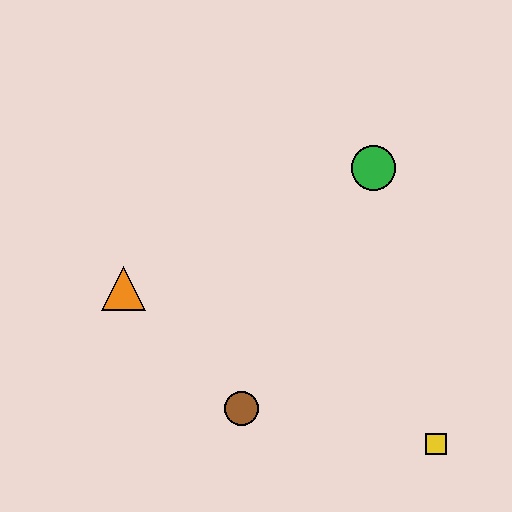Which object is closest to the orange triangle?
The brown circle is closest to the orange triangle.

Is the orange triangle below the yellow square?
No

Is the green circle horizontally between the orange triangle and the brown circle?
No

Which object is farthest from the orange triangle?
The yellow square is farthest from the orange triangle.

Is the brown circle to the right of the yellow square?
No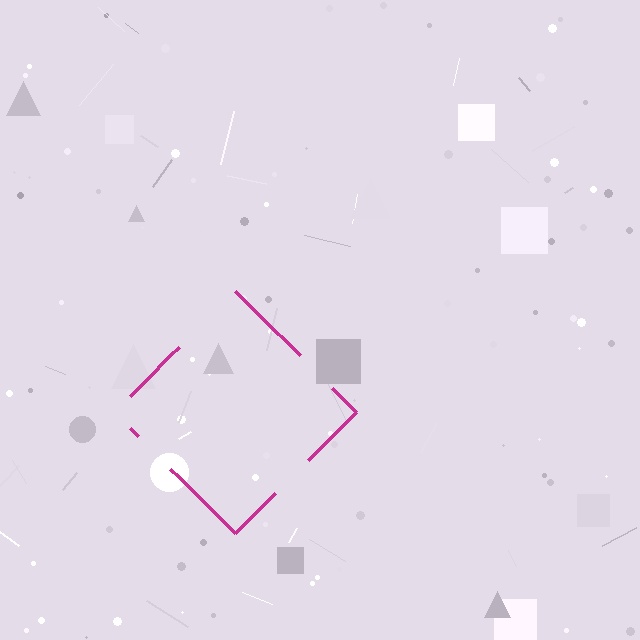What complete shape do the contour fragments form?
The contour fragments form a diamond.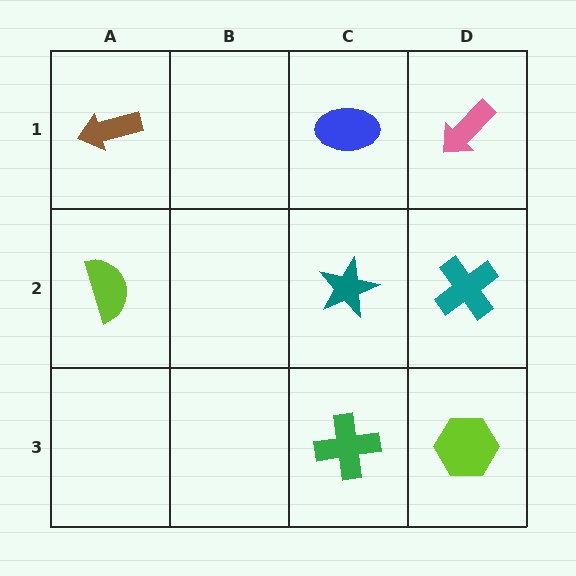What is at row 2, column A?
A lime semicircle.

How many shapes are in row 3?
2 shapes.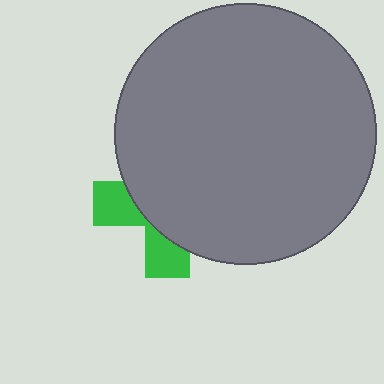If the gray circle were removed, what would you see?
You would see the complete green cross.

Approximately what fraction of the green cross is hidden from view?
Roughly 68% of the green cross is hidden behind the gray circle.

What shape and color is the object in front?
The object in front is a gray circle.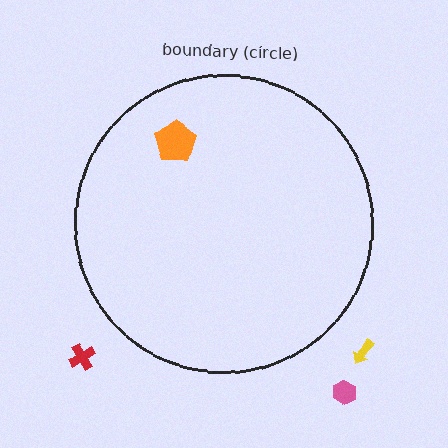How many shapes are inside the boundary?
1 inside, 3 outside.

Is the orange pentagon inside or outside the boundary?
Inside.